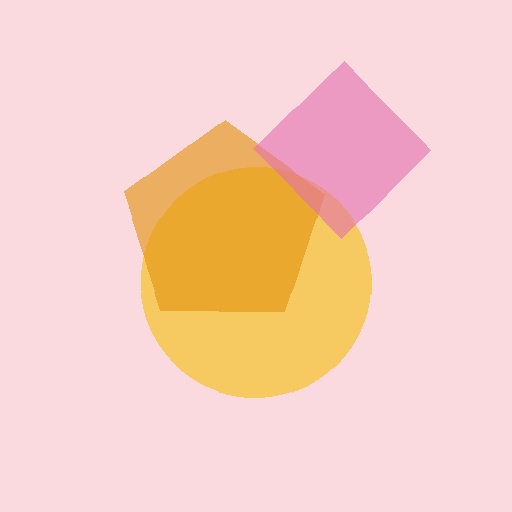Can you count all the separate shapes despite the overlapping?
Yes, there are 3 separate shapes.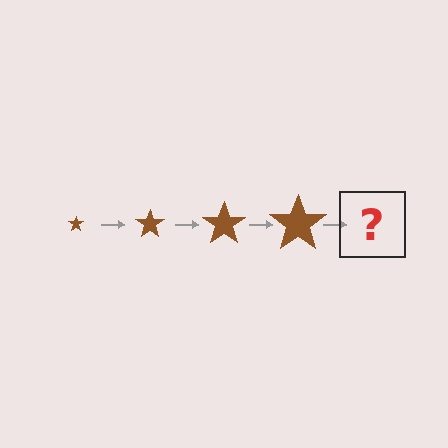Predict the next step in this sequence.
The next step is a brown star, larger than the previous one.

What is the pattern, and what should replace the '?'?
The pattern is that the star gets progressively larger each step. The '?' should be a brown star, larger than the previous one.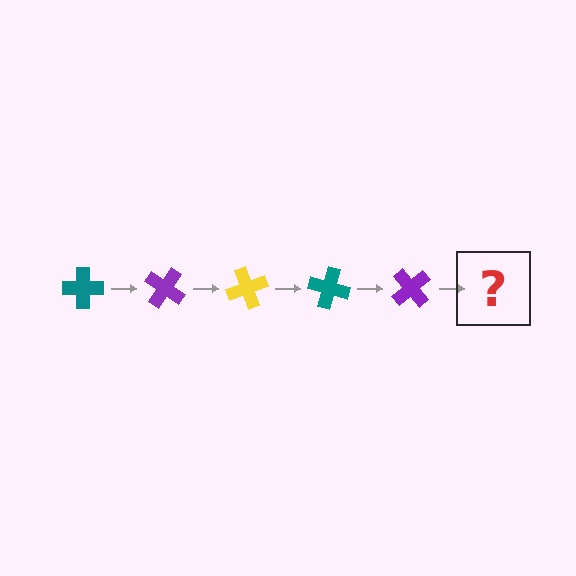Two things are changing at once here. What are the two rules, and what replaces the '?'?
The two rules are that it rotates 35 degrees each step and the color cycles through teal, purple, and yellow. The '?' should be a yellow cross, rotated 175 degrees from the start.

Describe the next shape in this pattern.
It should be a yellow cross, rotated 175 degrees from the start.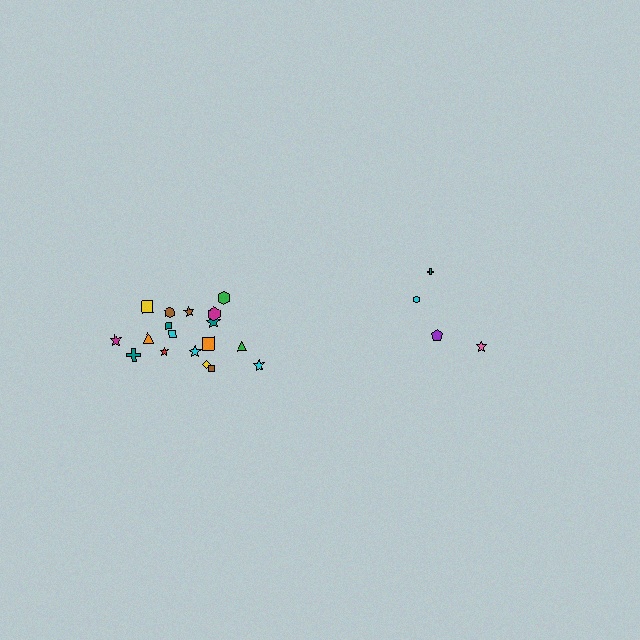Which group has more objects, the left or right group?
The left group.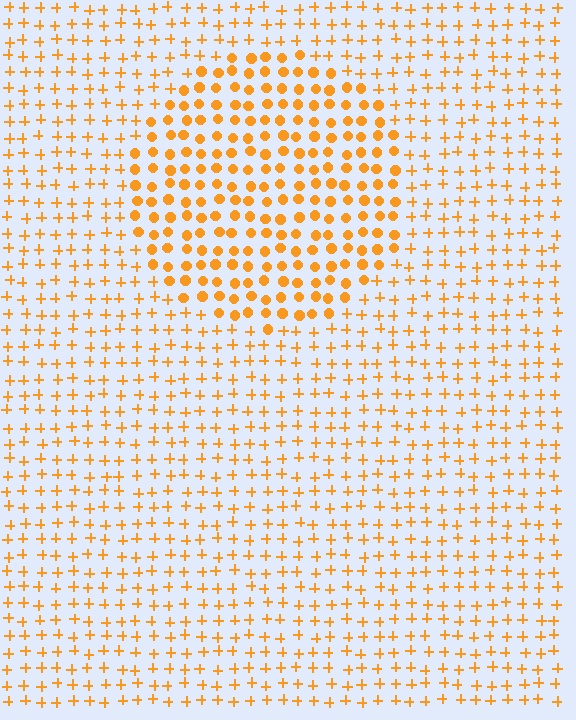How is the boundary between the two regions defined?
The boundary is defined by a change in element shape: circles inside vs. plus signs outside. All elements share the same color and spacing.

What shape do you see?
I see a circle.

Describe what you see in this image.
The image is filled with small orange elements arranged in a uniform grid. A circle-shaped region contains circles, while the surrounding area contains plus signs. The boundary is defined purely by the change in element shape.